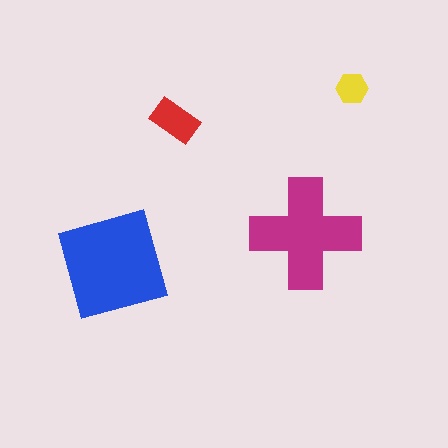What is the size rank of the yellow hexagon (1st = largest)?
4th.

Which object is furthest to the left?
The blue diamond is leftmost.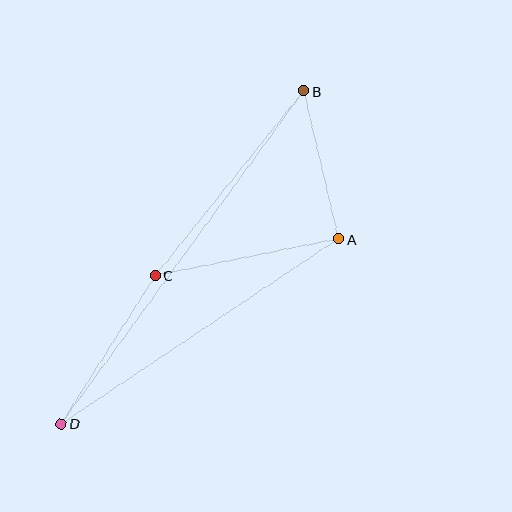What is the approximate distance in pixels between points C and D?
The distance between C and D is approximately 176 pixels.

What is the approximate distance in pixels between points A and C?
The distance between A and C is approximately 187 pixels.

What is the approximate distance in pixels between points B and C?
The distance between B and C is approximately 237 pixels.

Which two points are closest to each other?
Points A and B are closest to each other.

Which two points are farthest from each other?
Points B and D are farthest from each other.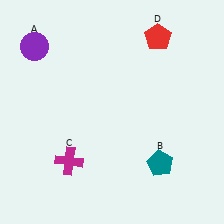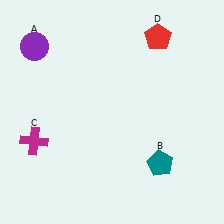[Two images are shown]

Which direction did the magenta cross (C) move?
The magenta cross (C) moved left.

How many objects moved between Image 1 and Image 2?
1 object moved between the two images.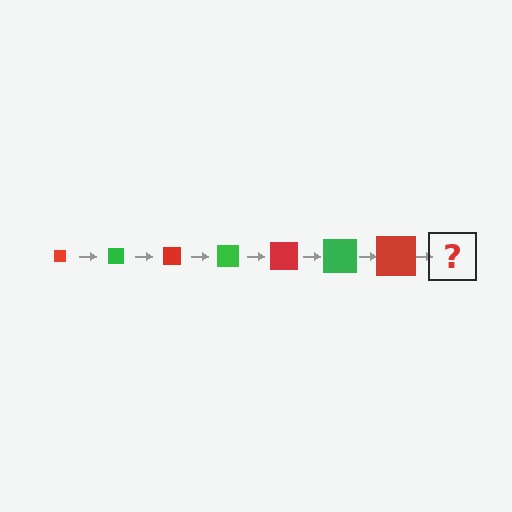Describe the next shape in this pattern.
It should be a green square, larger than the previous one.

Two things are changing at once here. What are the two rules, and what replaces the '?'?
The two rules are that the square grows larger each step and the color cycles through red and green. The '?' should be a green square, larger than the previous one.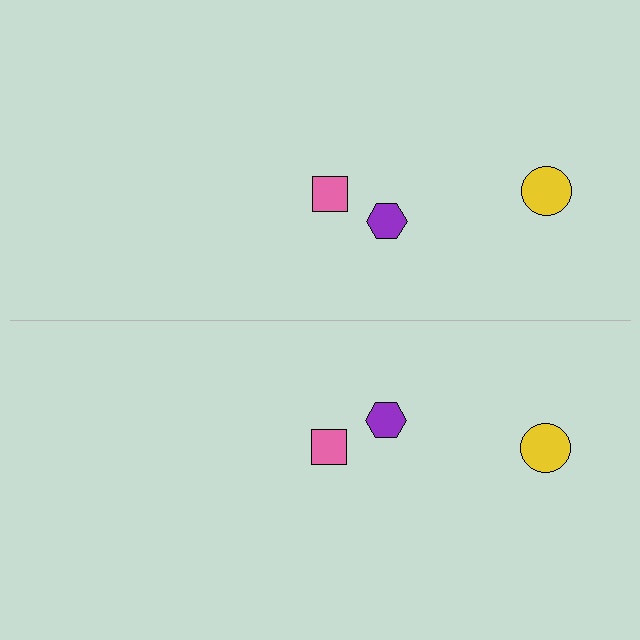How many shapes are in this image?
There are 6 shapes in this image.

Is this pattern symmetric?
Yes, this pattern has bilateral (reflection) symmetry.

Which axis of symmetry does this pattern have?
The pattern has a horizontal axis of symmetry running through the center of the image.